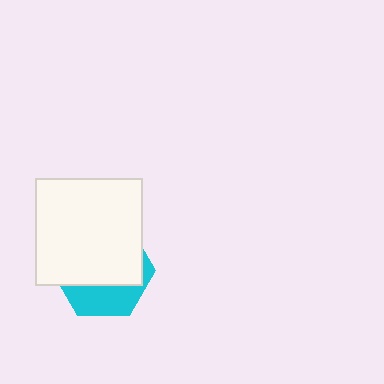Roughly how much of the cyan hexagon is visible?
A small part of it is visible (roughly 33%).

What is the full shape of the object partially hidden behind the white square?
The partially hidden object is a cyan hexagon.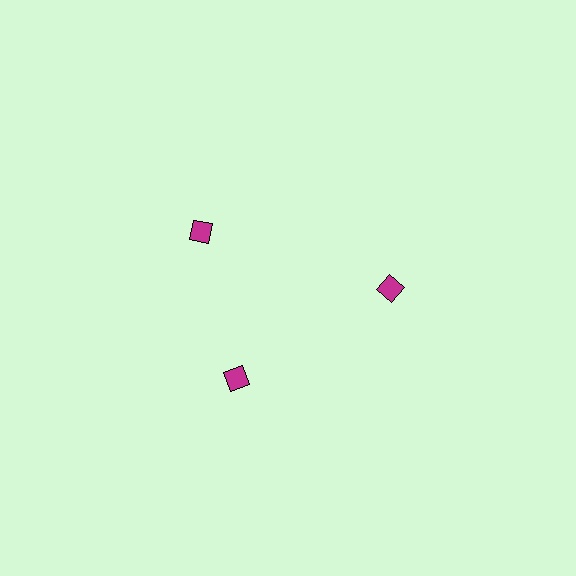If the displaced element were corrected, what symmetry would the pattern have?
It would have 3-fold rotational symmetry — the pattern would map onto itself every 120 degrees.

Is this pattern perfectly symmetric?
No. The 3 magenta squares are arranged in a ring, but one element near the 11 o'clock position is rotated out of alignment along the ring, breaking the 3-fold rotational symmetry.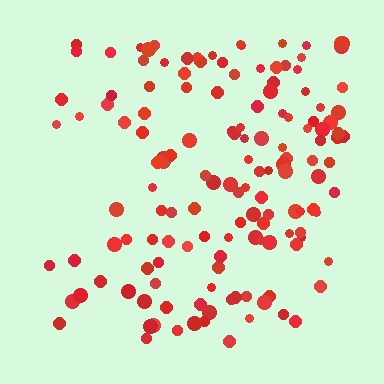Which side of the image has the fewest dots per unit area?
The left.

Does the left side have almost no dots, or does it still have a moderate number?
Still a moderate number, just noticeably fewer than the right.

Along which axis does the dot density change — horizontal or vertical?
Horizontal.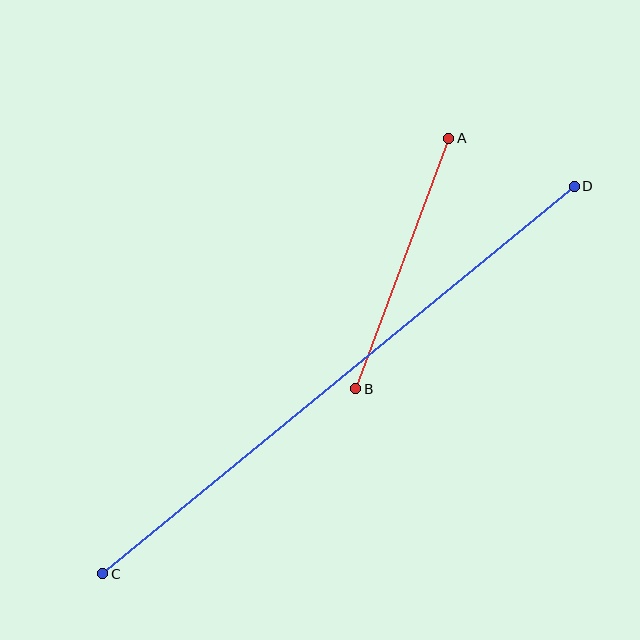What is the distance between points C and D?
The distance is approximately 610 pixels.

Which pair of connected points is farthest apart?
Points C and D are farthest apart.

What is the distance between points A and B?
The distance is approximately 267 pixels.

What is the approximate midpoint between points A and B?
The midpoint is at approximately (402, 264) pixels.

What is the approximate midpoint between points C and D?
The midpoint is at approximately (338, 380) pixels.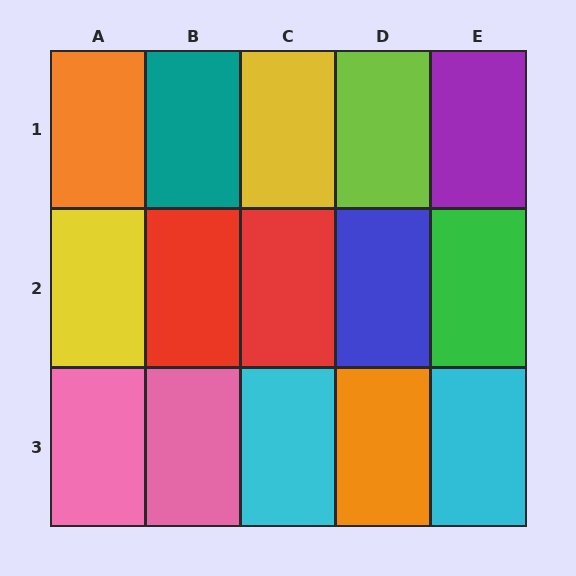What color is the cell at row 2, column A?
Yellow.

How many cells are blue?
1 cell is blue.